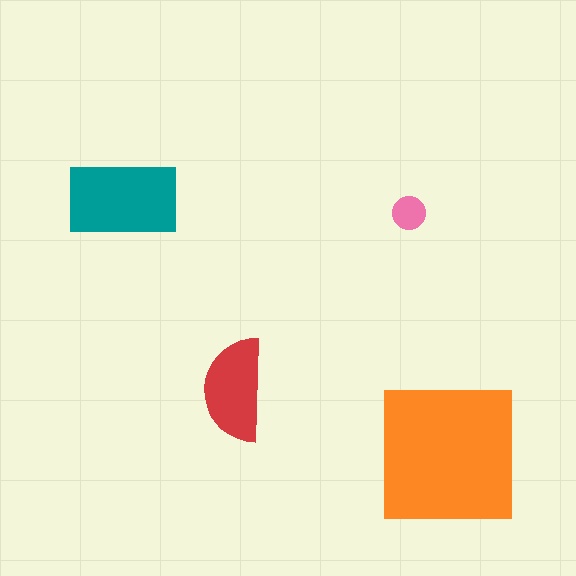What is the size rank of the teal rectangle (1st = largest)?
2nd.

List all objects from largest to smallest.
The orange square, the teal rectangle, the red semicircle, the pink circle.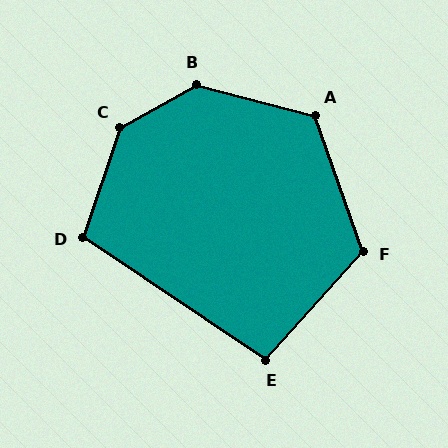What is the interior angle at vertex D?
Approximately 105 degrees (obtuse).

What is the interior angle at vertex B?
Approximately 136 degrees (obtuse).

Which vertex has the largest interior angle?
C, at approximately 138 degrees.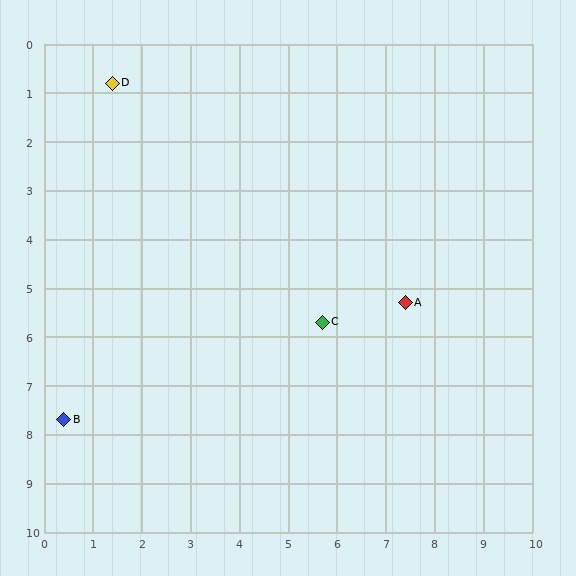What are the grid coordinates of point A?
Point A is at approximately (7.4, 5.3).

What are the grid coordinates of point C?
Point C is at approximately (5.7, 5.7).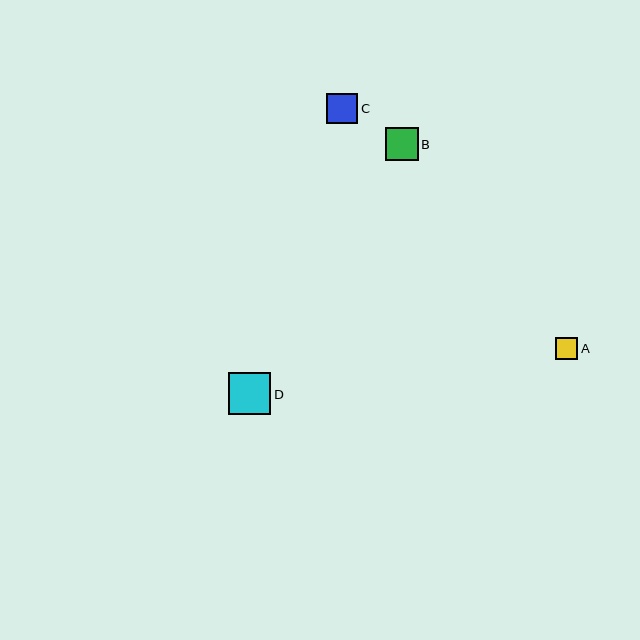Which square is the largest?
Square D is the largest with a size of approximately 42 pixels.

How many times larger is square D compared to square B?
Square D is approximately 1.3 times the size of square B.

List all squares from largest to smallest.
From largest to smallest: D, B, C, A.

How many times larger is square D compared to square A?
Square D is approximately 1.9 times the size of square A.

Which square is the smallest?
Square A is the smallest with a size of approximately 22 pixels.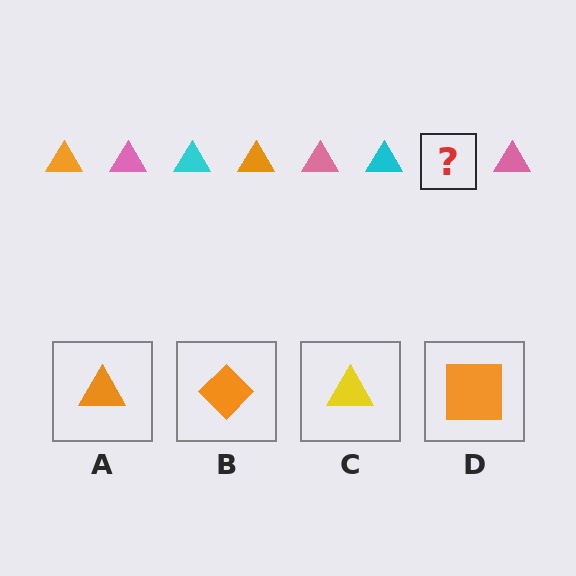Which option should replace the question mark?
Option A.